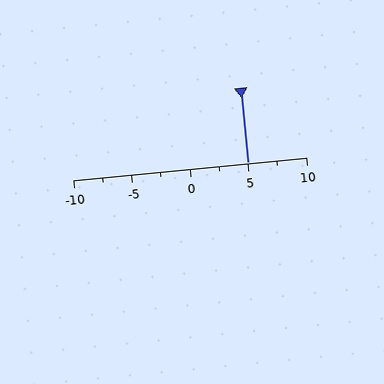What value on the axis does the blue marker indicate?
The marker indicates approximately 5.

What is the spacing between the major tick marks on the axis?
The major ticks are spaced 5 apart.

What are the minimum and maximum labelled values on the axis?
The axis runs from -10 to 10.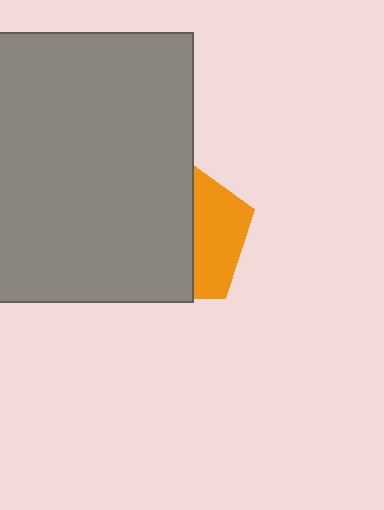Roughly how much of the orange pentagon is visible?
A small part of it is visible (roughly 36%).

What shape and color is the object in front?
The object in front is a gray rectangle.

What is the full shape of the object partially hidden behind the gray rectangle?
The partially hidden object is an orange pentagon.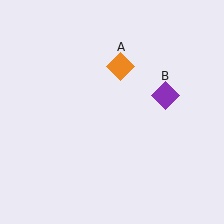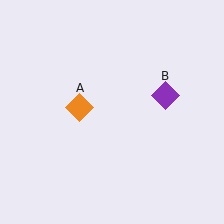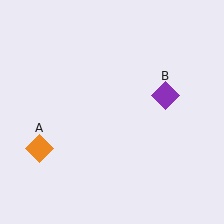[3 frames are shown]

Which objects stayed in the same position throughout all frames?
Purple diamond (object B) remained stationary.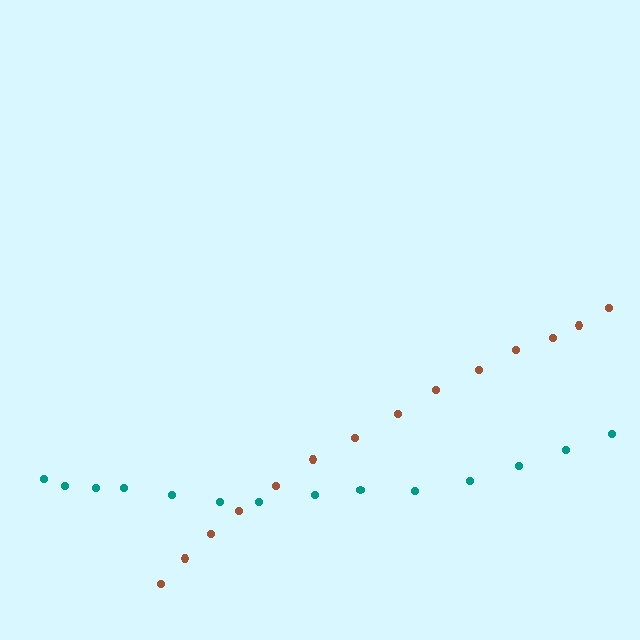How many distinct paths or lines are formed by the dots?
There are 2 distinct paths.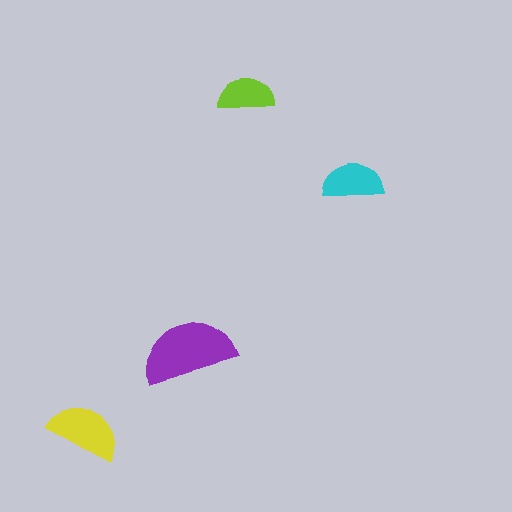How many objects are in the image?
There are 4 objects in the image.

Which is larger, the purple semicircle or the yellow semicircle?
The purple one.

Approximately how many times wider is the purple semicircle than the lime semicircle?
About 1.5 times wider.